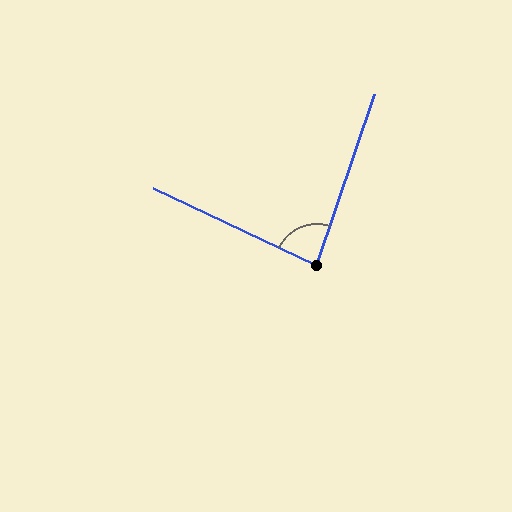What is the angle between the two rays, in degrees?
Approximately 83 degrees.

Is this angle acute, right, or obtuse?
It is acute.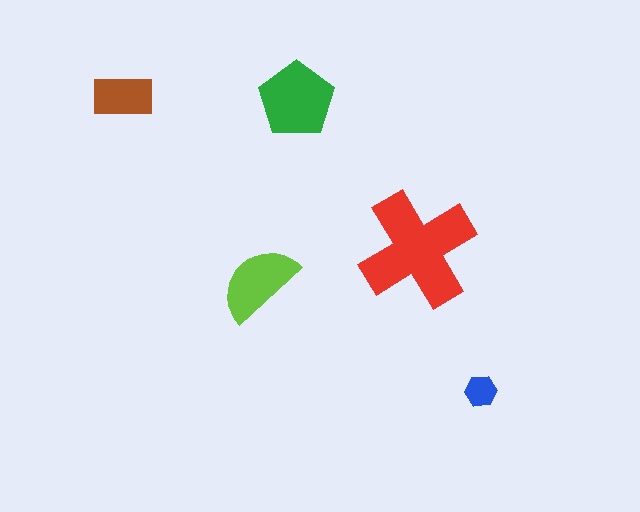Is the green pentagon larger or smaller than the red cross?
Smaller.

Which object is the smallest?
The blue hexagon.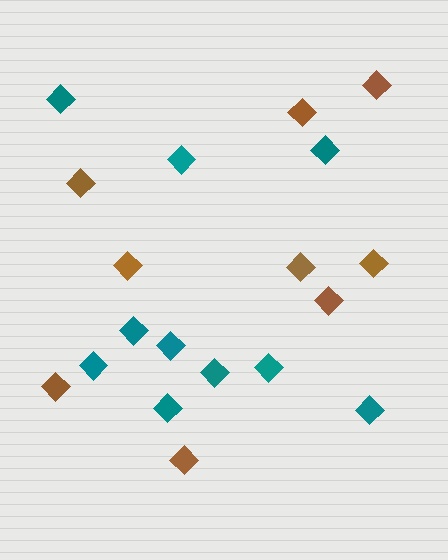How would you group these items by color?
There are 2 groups: one group of brown diamonds (9) and one group of teal diamonds (10).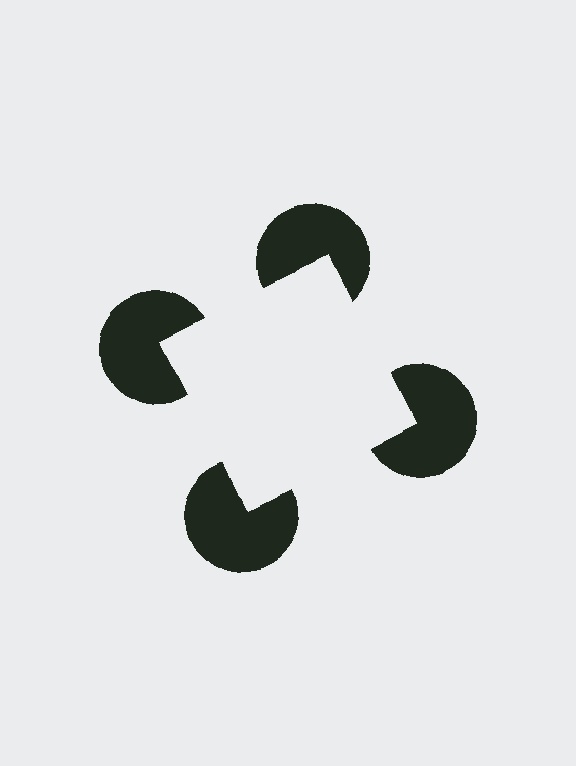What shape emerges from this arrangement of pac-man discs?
An illusory square — its edges are inferred from the aligned wedge cuts in the pac-man discs, not physically drawn.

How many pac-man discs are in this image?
There are 4 — one at each vertex of the illusory square.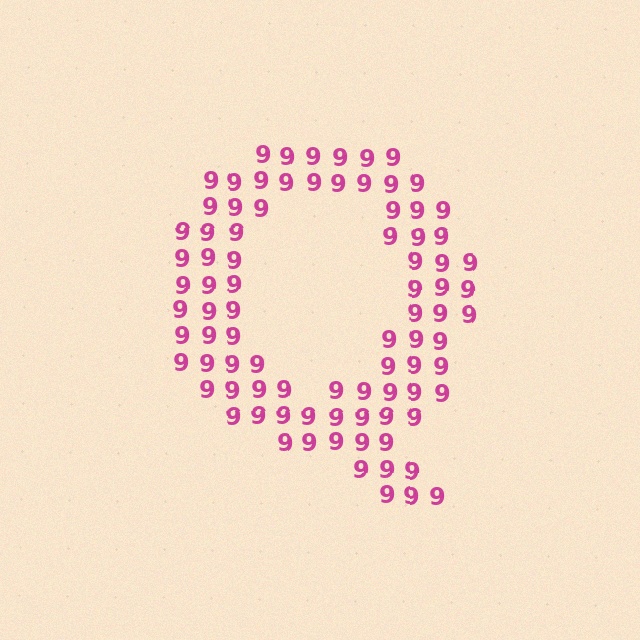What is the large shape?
The large shape is the letter Q.